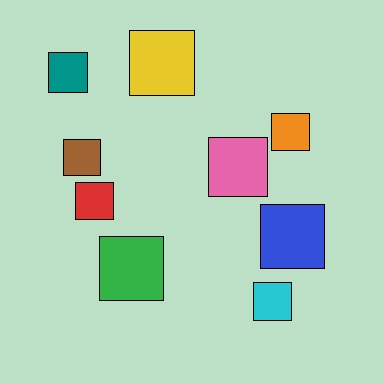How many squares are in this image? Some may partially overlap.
There are 9 squares.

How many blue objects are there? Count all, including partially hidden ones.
There is 1 blue object.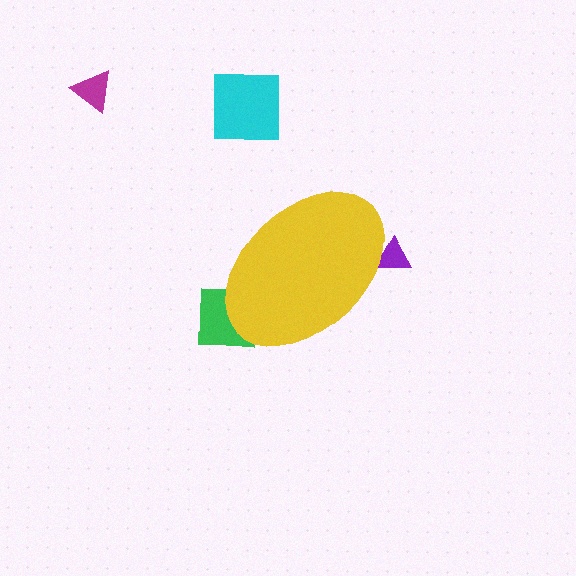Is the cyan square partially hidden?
No, the cyan square is fully visible.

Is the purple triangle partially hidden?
Yes, the purple triangle is partially hidden behind the yellow ellipse.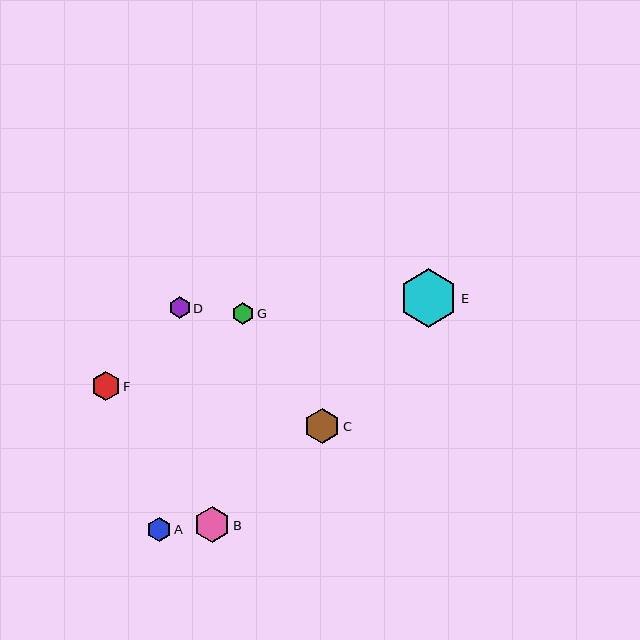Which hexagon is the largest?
Hexagon E is the largest with a size of approximately 59 pixels.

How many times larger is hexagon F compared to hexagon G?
Hexagon F is approximately 1.3 times the size of hexagon G.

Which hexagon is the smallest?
Hexagon D is the smallest with a size of approximately 22 pixels.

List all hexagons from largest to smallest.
From largest to smallest: E, B, C, F, A, G, D.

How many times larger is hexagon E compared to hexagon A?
Hexagon E is approximately 2.4 times the size of hexagon A.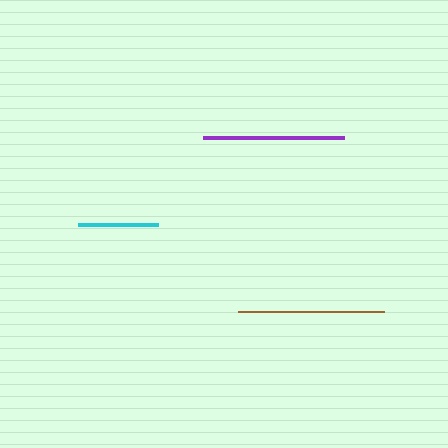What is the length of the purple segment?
The purple segment is approximately 141 pixels long.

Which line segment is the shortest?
The cyan line is the shortest at approximately 80 pixels.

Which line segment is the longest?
The brown line is the longest at approximately 146 pixels.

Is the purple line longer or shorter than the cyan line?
The purple line is longer than the cyan line.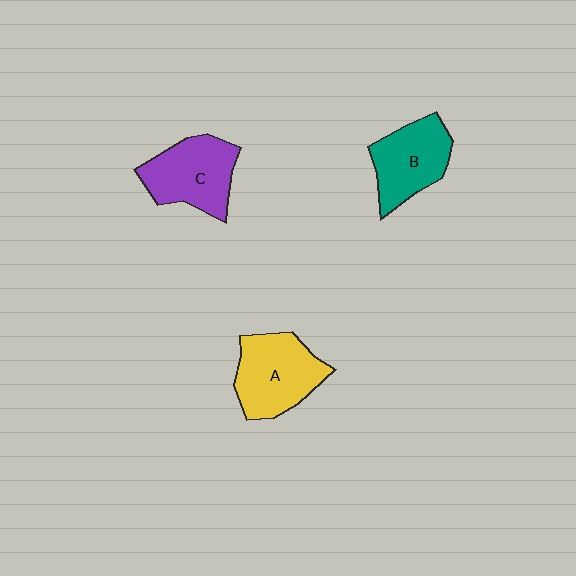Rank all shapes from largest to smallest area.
From largest to smallest: A (yellow), C (purple), B (teal).